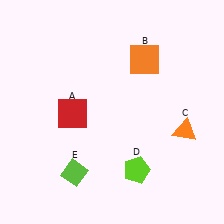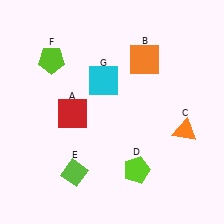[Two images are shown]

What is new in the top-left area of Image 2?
A lime pentagon (F) was added in the top-left area of Image 2.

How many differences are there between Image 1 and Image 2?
There are 2 differences between the two images.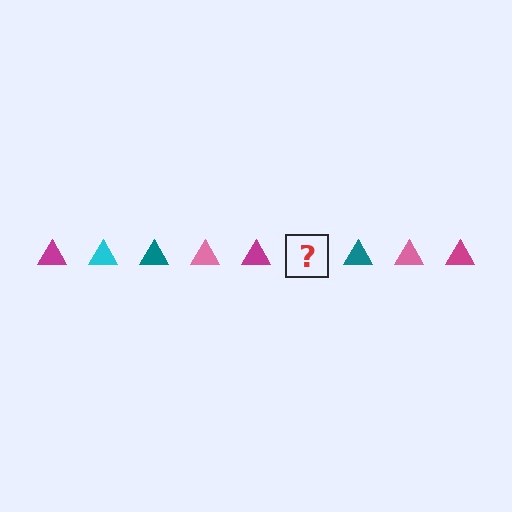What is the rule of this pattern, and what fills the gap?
The rule is that the pattern cycles through magenta, cyan, teal, pink triangles. The gap should be filled with a cyan triangle.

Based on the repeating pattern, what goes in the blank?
The blank should be a cyan triangle.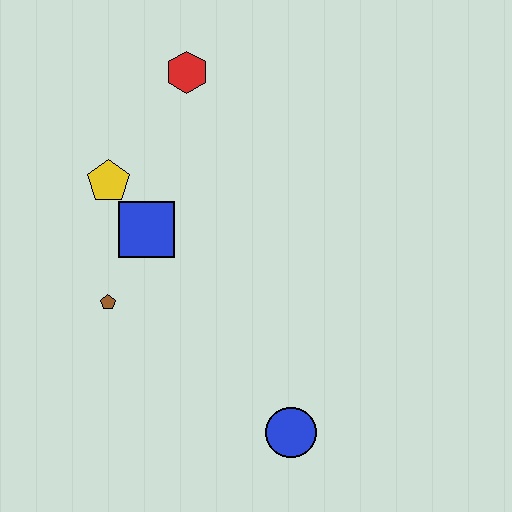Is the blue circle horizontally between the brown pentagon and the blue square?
No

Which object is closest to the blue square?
The yellow pentagon is closest to the blue square.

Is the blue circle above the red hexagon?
No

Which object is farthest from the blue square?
The blue circle is farthest from the blue square.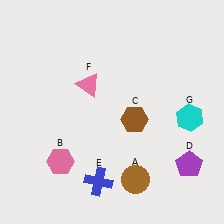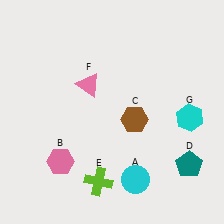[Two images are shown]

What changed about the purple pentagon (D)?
In Image 1, D is purple. In Image 2, it changed to teal.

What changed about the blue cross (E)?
In Image 1, E is blue. In Image 2, it changed to lime.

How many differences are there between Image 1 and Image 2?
There are 3 differences between the two images.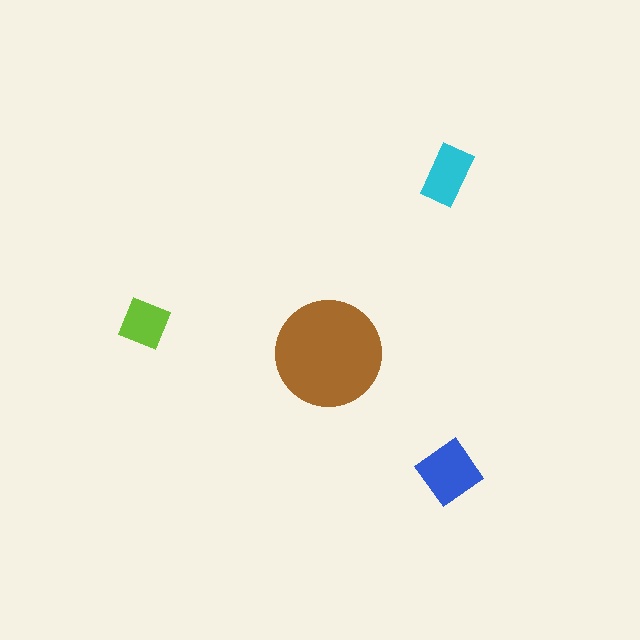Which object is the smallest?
The lime square.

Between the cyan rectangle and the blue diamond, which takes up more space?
The blue diamond.